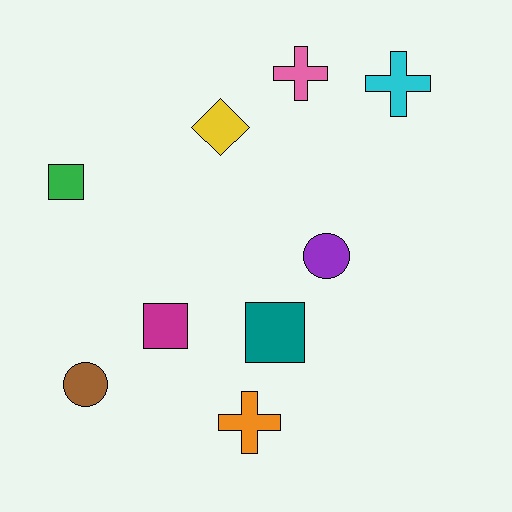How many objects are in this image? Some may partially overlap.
There are 9 objects.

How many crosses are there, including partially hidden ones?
There are 3 crosses.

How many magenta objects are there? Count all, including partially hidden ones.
There is 1 magenta object.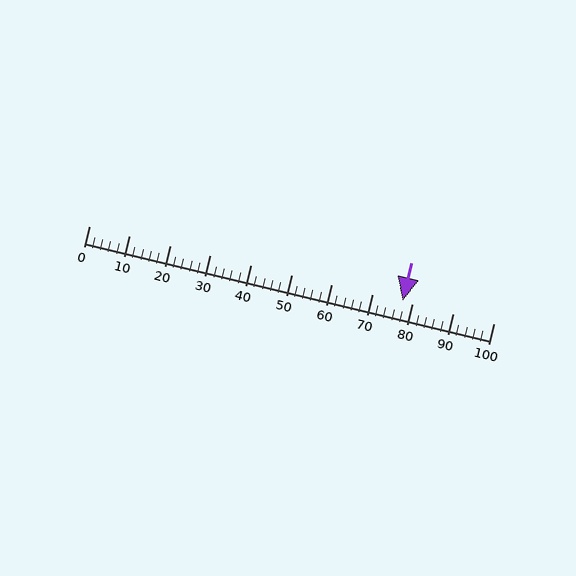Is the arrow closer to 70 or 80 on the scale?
The arrow is closer to 80.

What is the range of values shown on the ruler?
The ruler shows values from 0 to 100.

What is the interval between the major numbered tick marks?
The major tick marks are spaced 10 units apart.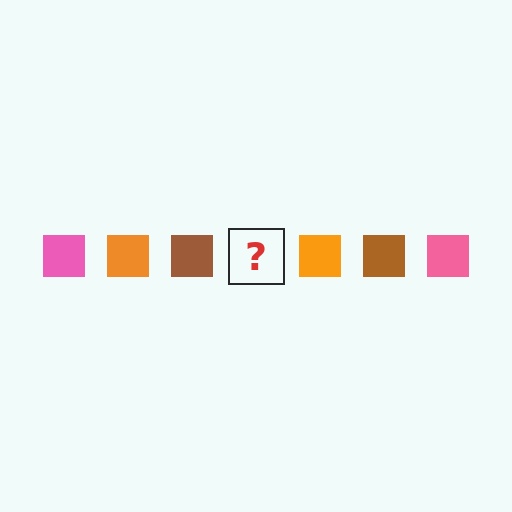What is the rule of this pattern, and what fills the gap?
The rule is that the pattern cycles through pink, orange, brown squares. The gap should be filled with a pink square.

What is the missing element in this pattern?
The missing element is a pink square.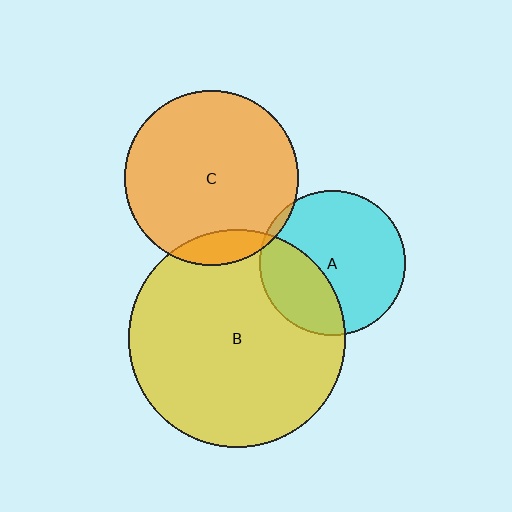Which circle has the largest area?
Circle B (yellow).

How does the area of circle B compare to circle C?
Approximately 1.6 times.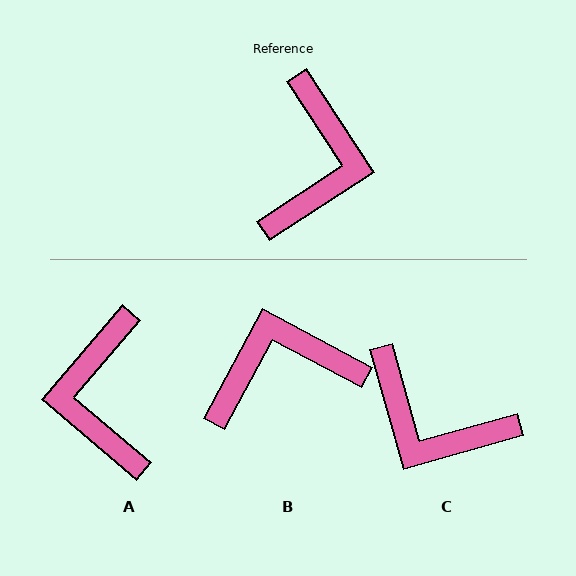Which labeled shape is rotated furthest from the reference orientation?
A, about 163 degrees away.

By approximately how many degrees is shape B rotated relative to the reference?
Approximately 119 degrees counter-clockwise.